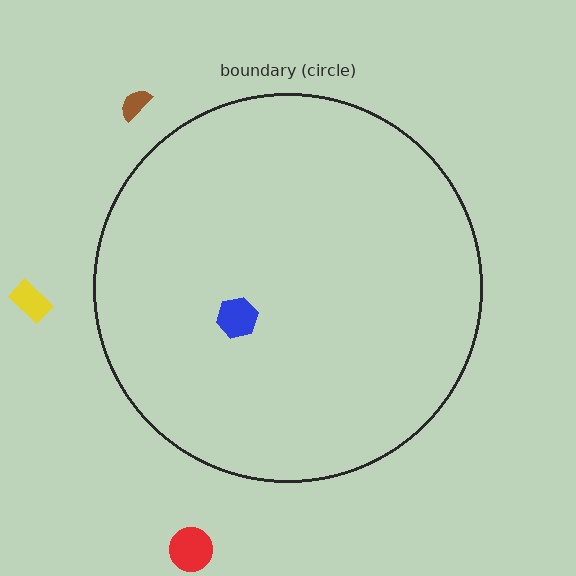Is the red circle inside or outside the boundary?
Outside.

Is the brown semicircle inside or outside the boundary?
Outside.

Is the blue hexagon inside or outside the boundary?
Inside.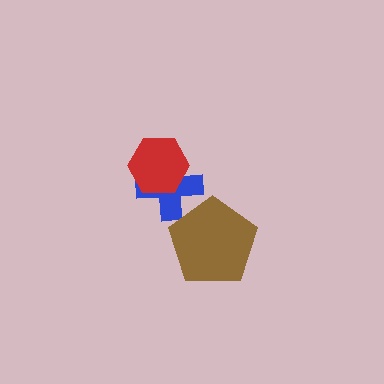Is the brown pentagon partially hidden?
No, no other shape covers it.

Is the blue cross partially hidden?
Yes, it is partially covered by another shape.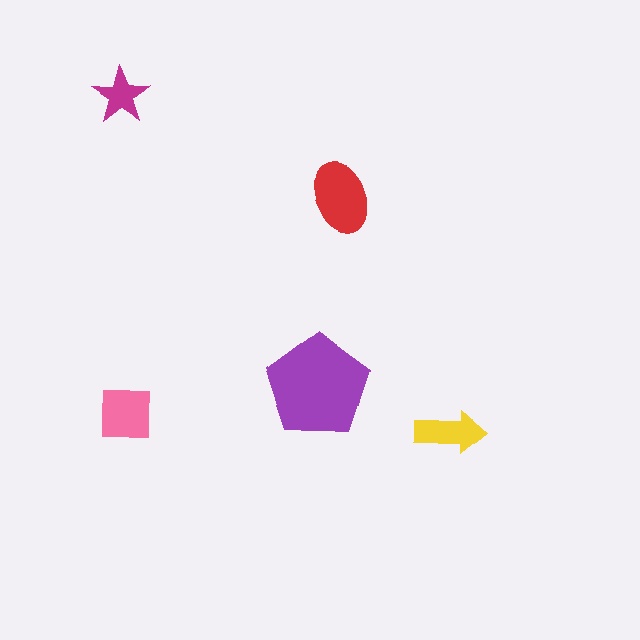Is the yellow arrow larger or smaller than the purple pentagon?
Smaller.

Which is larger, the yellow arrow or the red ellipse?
The red ellipse.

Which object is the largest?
The purple pentagon.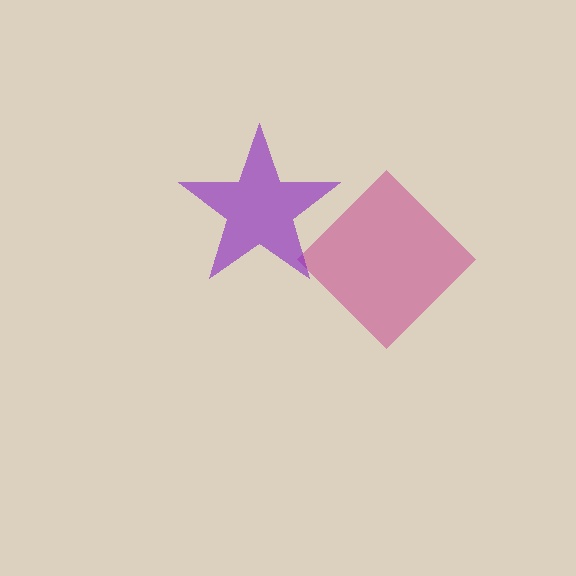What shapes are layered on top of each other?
The layered shapes are: a magenta diamond, a purple star.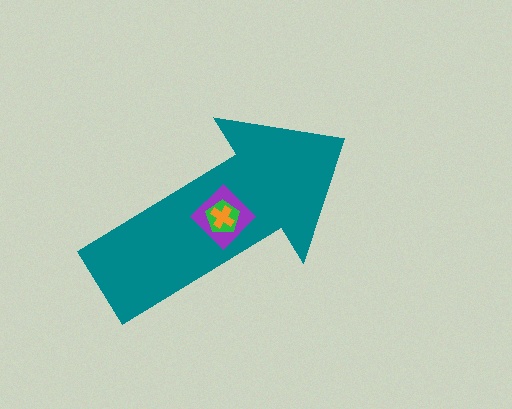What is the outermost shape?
The teal arrow.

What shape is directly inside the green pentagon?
The orange cross.